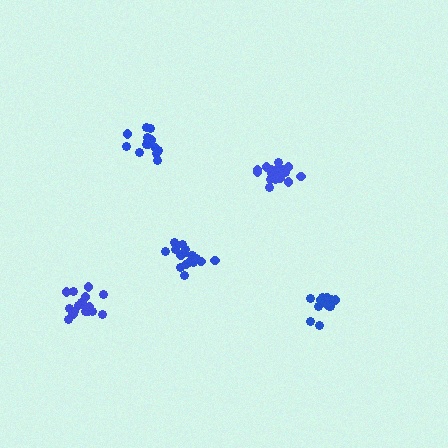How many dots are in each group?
Group 1: 14 dots, Group 2: 19 dots, Group 3: 18 dots, Group 4: 15 dots, Group 5: 17 dots (83 total).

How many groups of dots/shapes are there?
There are 5 groups.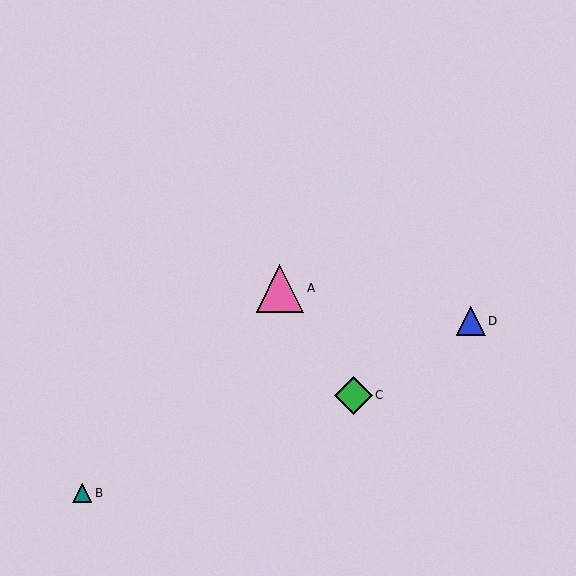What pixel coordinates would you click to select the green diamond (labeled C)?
Click at (353, 395) to select the green diamond C.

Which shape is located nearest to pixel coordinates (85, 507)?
The teal triangle (labeled B) at (82, 493) is nearest to that location.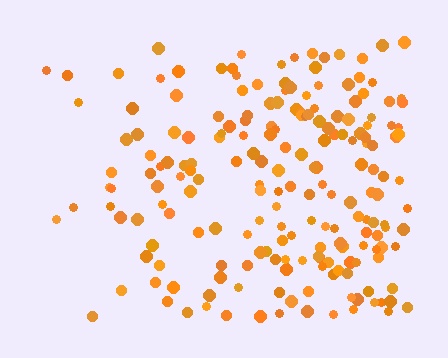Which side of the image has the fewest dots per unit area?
The left.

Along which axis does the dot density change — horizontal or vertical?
Horizontal.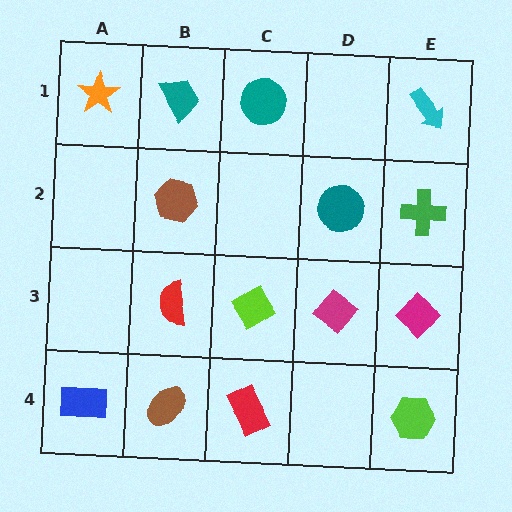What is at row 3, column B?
A red semicircle.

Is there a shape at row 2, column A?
No, that cell is empty.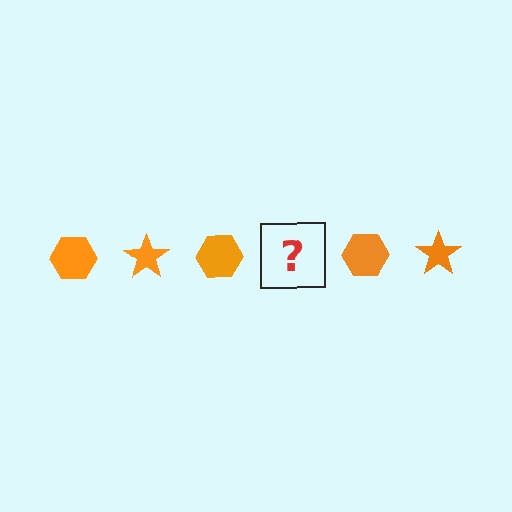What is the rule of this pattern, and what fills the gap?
The rule is that the pattern cycles through hexagon, star shapes in orange. The gap should be filled with an orange star.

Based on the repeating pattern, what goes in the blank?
The blank should be an orange star.